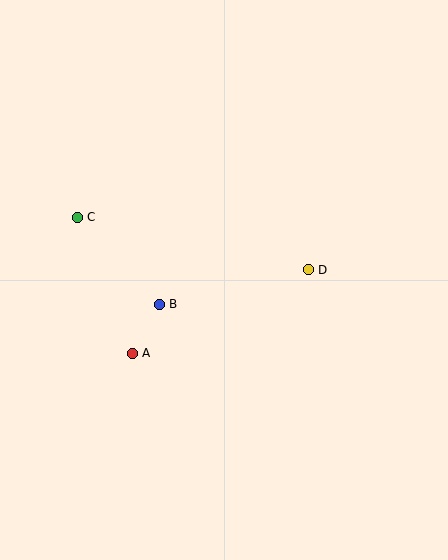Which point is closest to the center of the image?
Point B at (159, 304) is closest to the center.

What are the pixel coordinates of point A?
Point A is at (132, 353).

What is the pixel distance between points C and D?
The distance between C and D is 237 pixels.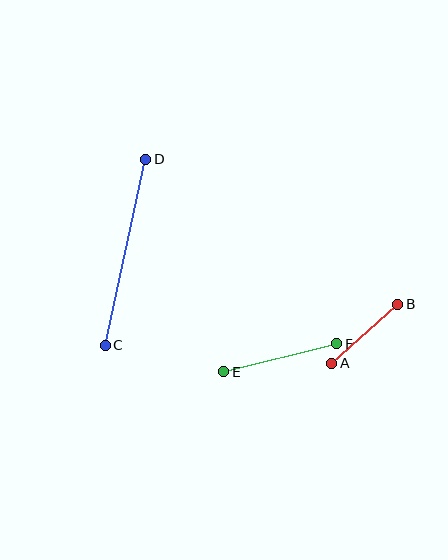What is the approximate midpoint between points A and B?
The midpoint is at approximately (365, 334) pixels.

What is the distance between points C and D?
The distance is approximately 191 pixels.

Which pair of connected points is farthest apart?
Points C and D are farthest apart.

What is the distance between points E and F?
The distance is approximately 116 pixels.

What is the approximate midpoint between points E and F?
The midpoint is at approximately (280, 358) pixels.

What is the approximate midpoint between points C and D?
The midpoint is at approximately (126, 252) pixels.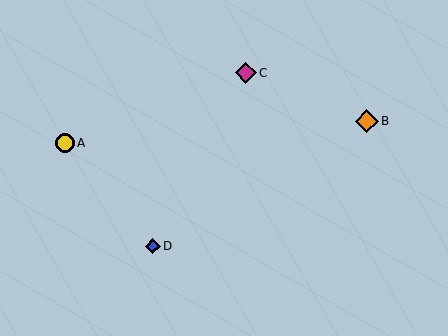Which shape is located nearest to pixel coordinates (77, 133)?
The yellow circle (labeled A) at (65, 143) is nearest to that location.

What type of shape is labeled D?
Shape D is a blue diamond.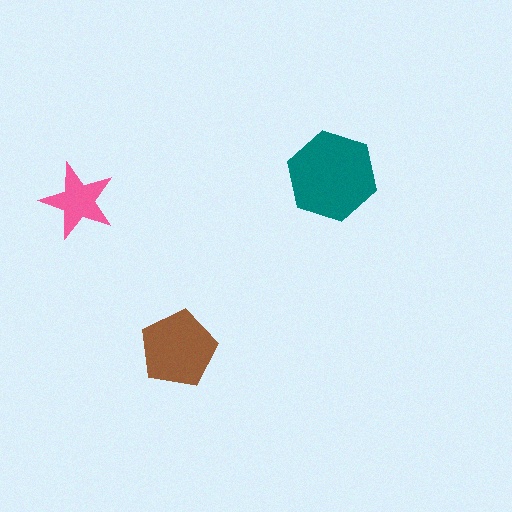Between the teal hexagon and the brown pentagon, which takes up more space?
The teal hexagon.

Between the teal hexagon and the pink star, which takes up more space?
The teal hexagon.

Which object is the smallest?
The pink star.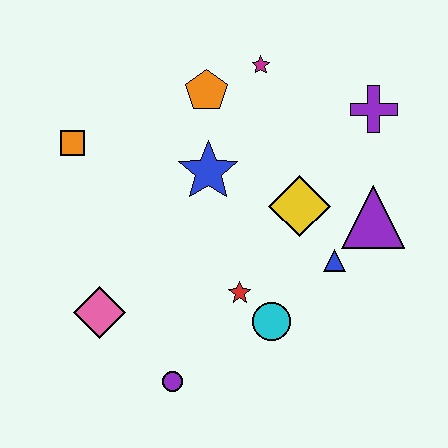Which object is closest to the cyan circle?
The red star is closest to the cyan circle.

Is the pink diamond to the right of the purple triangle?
No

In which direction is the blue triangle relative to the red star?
The blue triangle is to the right of the red star.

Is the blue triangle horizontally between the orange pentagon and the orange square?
No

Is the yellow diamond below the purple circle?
No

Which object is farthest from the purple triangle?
The orange square is farthest from the purple triangle.